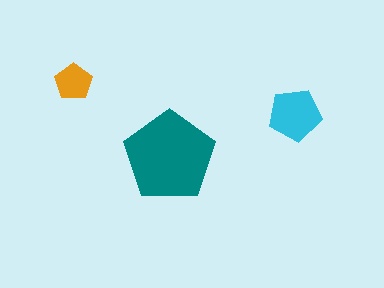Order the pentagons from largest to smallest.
the teal one, the cyan one, the orange one.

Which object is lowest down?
The teal pentagon is bottommost.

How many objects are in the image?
There are 3 objects in the image.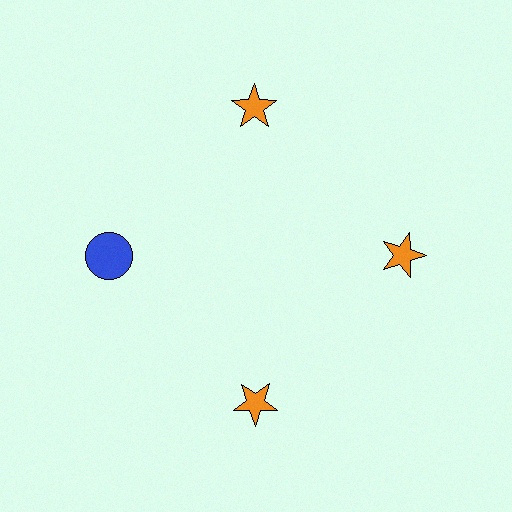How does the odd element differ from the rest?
It differs in both color (blue instead of orange) and shape (circle instead of star).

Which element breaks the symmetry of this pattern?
The blue circle at roughly the 9 o'clock position breaks the symmetry. All other shapes are orange stars.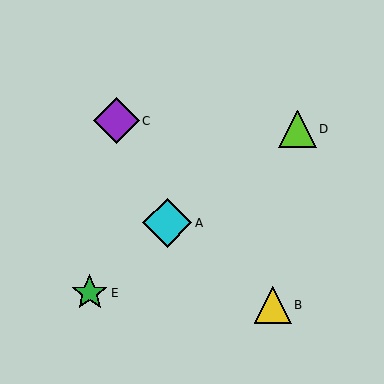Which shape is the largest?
The cyan diamond (labeled A) is the largest.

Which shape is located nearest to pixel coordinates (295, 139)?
The lime triangle (labeled D) at (297, 129) is nearest to that location.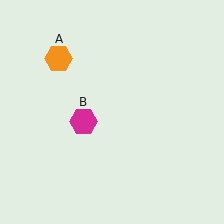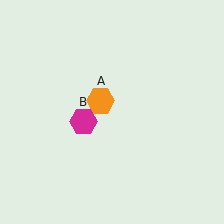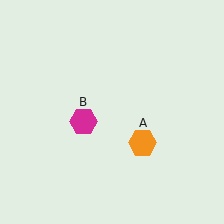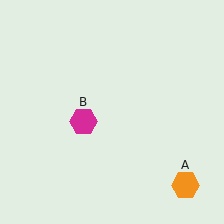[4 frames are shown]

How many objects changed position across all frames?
1 object changed position: orange hexagon (object A).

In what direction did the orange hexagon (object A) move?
The orange hexagon (object A) moved down and to the right.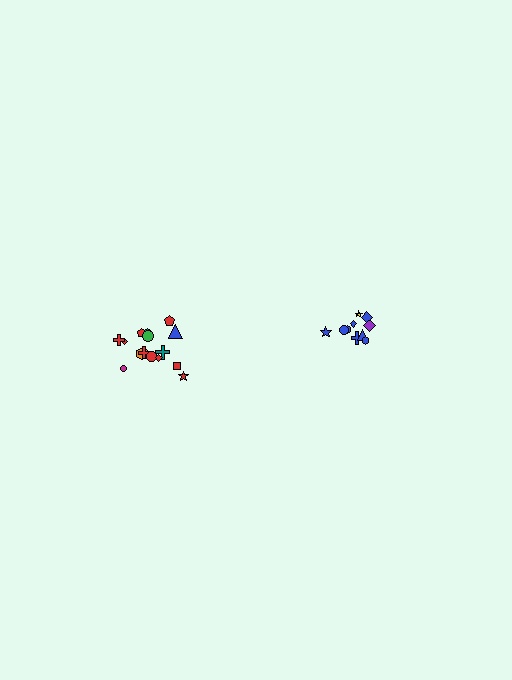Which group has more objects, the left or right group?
The left group.